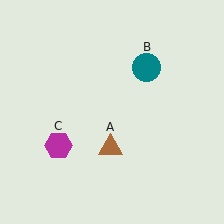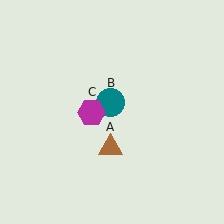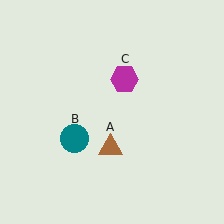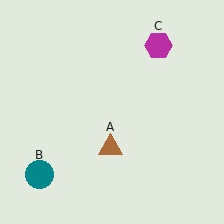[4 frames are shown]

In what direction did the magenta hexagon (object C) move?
The magenta hexagon (object C) moved up and to the right.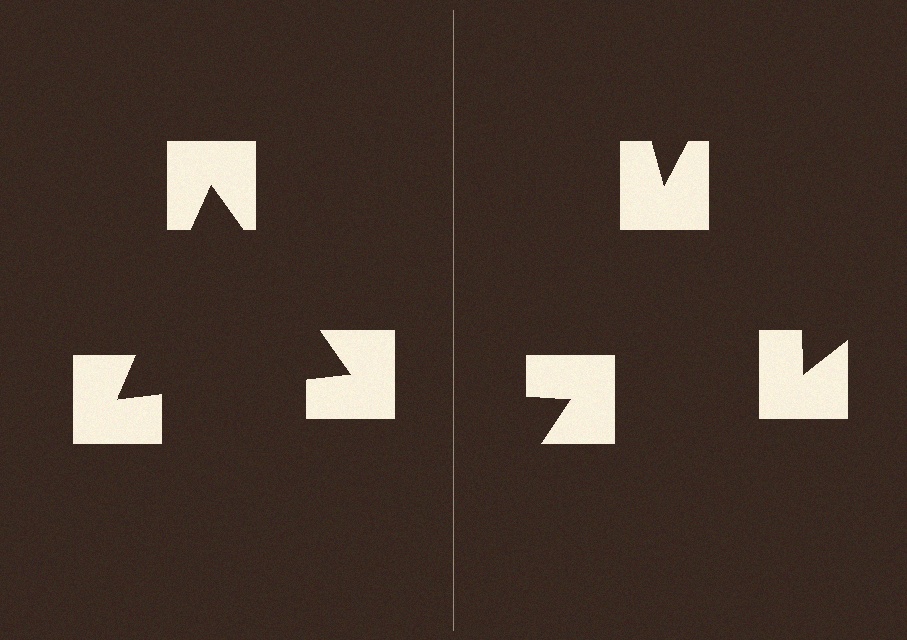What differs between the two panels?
The notched squares are positioned identically on both sides; only the wedge orientations differ. On the left they align to a triangle; on the right they are misaligned.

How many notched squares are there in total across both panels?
6 — 3 on each side.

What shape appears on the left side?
An illusory triangle.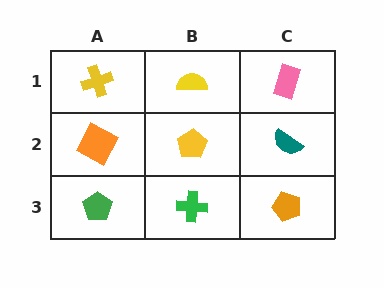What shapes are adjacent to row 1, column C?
A teal semicircle (row 2, column C), a yellow semicircle (row 1, column B).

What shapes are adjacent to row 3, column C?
A teal semicircle (row 2, column C), a green cross (row 3, column B).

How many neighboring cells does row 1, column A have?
2.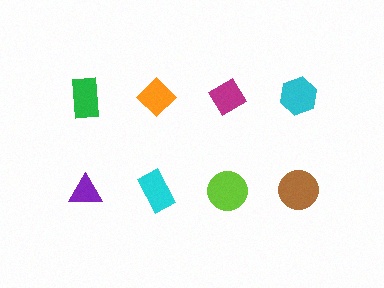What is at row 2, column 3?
A lime circle.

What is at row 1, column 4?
A cyan hexagon.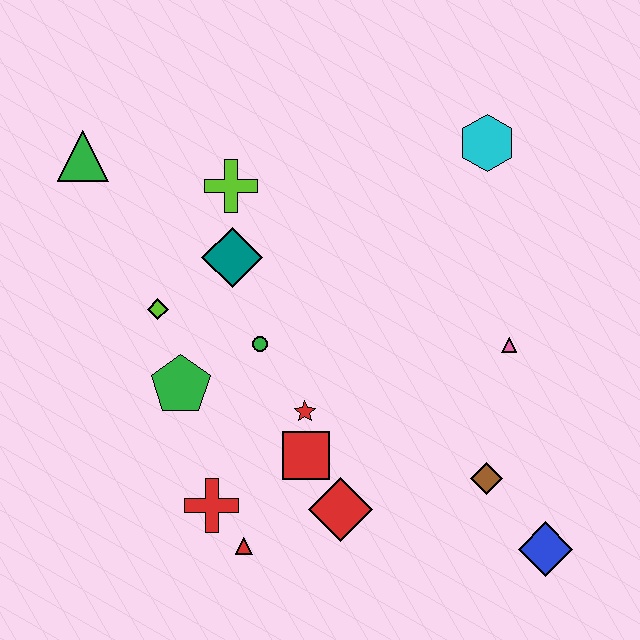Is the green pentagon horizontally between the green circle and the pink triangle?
No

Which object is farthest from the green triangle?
The blue diamond is farthest from the green triangle.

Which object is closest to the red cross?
The red triangle is closest to the red cross.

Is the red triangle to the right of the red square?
No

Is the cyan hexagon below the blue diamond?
No